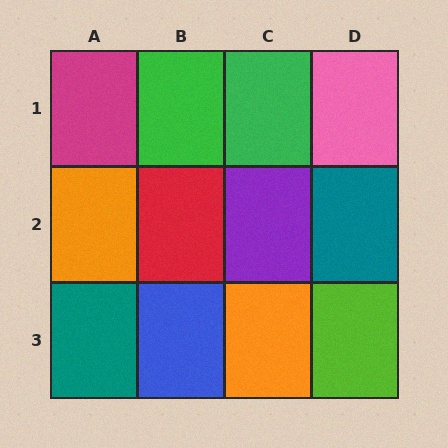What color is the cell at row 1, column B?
Green.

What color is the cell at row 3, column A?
Teal.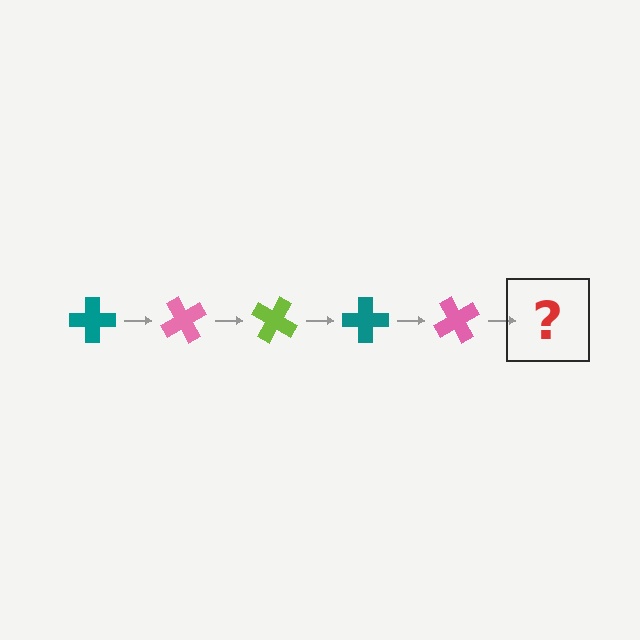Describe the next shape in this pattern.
It should be a lime cross, rotated 300 degrees from the start.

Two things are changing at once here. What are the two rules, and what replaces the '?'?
The two rules are that it rotates 60 degrees each step and the color cycles through teal, pink, and lime. The '?' should be a lime cross, rotated 300 degrees from the start.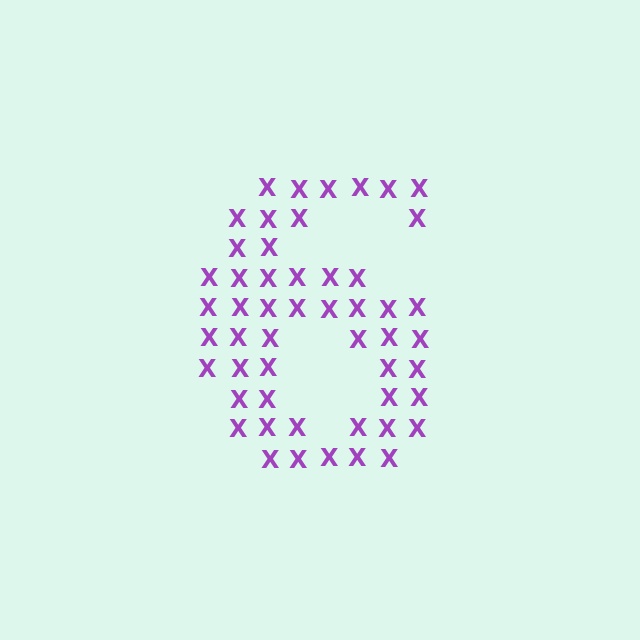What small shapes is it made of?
It is made of small letter X's.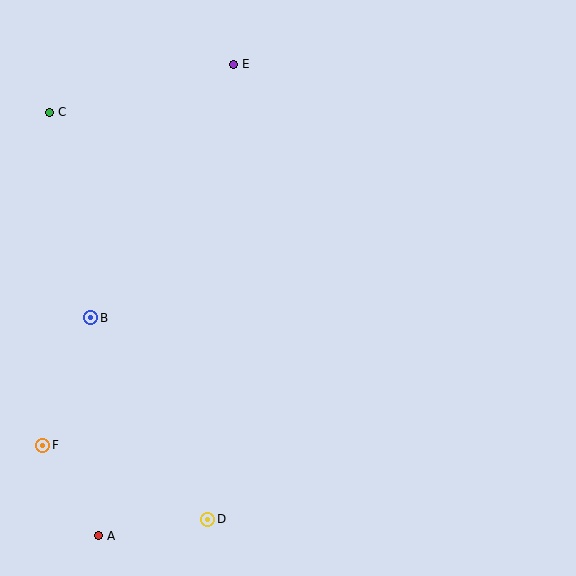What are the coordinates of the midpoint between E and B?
The midpoint between E and B is at (162, 191).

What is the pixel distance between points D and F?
The distance between D and F is 181 pixels.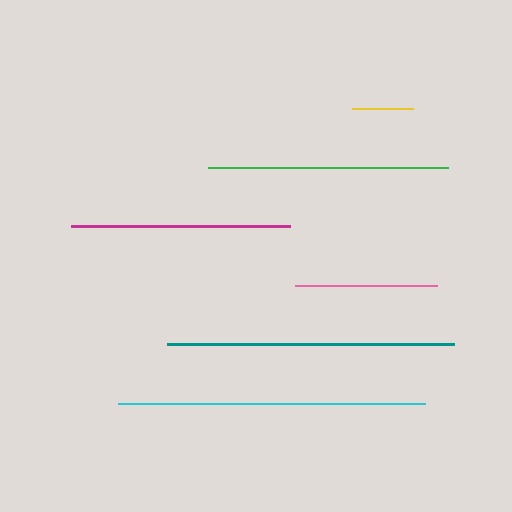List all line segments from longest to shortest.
From longest to shortest: cyan, teal, green, magenta, pink, yellow.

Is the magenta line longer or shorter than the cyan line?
The cyan line is longer than the magenta line.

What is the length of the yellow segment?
The yellow segment is approximately 61 pixels long.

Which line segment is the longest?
The cyan line is the longest at approximately 307 pixels.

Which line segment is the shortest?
The yellow line is the shortest at approximately 61 pixels.